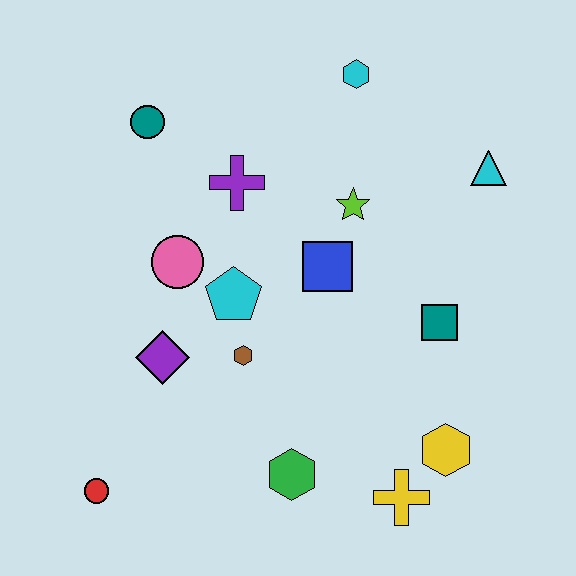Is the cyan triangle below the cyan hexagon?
Yes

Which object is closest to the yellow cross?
The yellow hexagon is closest to the yellow cross.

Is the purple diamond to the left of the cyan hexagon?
Yes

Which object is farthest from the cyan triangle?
The red circle is farthest from the cyan triangle.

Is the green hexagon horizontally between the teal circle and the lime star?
Yes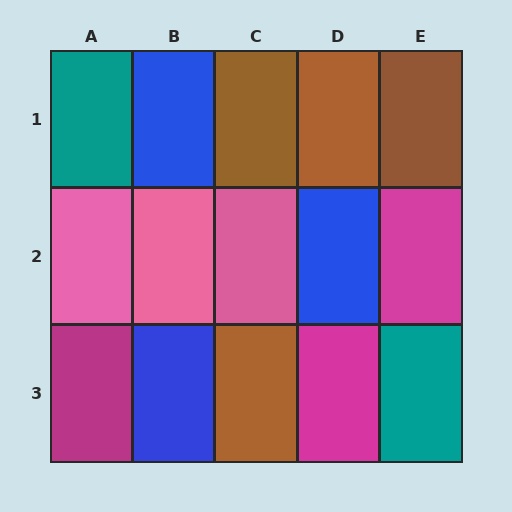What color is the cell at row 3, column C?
Brown.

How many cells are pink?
3 cells are pink.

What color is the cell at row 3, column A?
Magenta.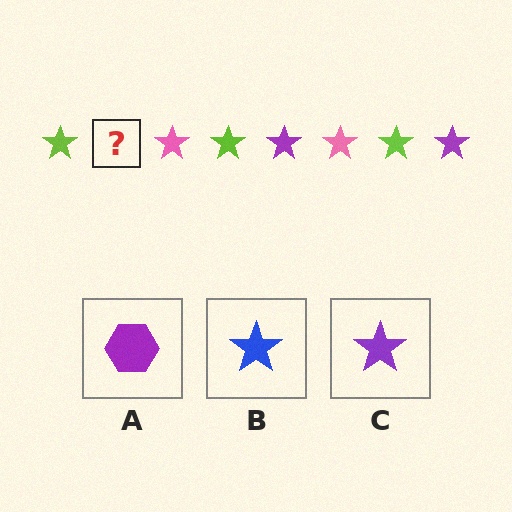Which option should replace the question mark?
Option C.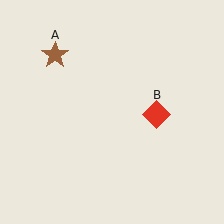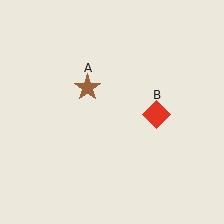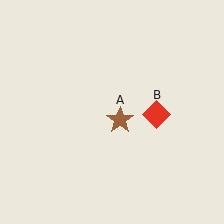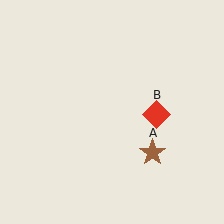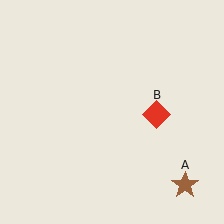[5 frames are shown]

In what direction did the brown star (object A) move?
The brown star (object A) moved down and to the right.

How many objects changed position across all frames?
1 object changed position: brown star (object A).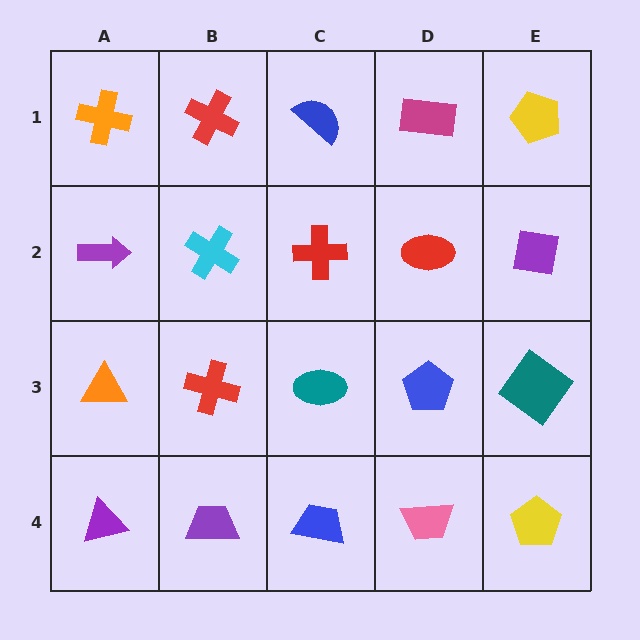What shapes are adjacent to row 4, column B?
A red cross (row 3, column B), a purple triangle (row 4, column A), a blue trapezoid (row 4, column C).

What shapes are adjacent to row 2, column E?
A yellow pentagon (row 1, column E), a teal diamond (row 3, column E), a red ellipse (row 2, column D).